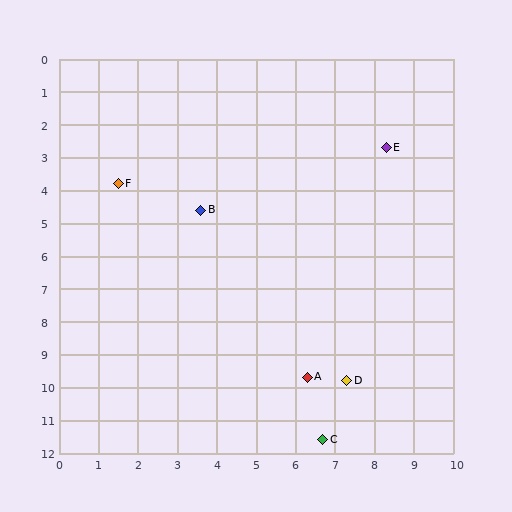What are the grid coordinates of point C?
Point C is at approximately (6.7, 11.6).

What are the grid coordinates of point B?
Point B is at approximately (3.6, 4.6).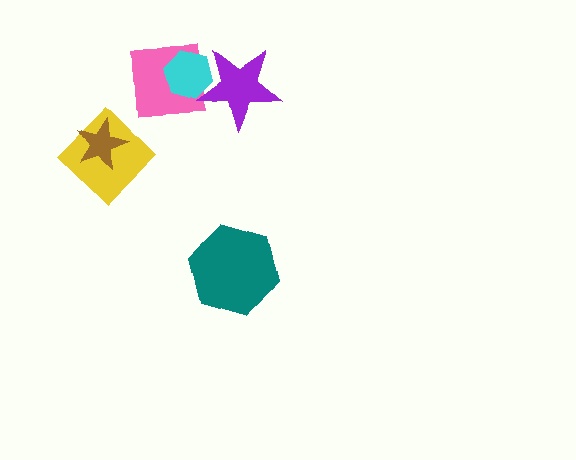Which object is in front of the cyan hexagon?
The purple star is in front of the cyan hexagon.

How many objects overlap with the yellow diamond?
1 object overlaps with the yellow diamond.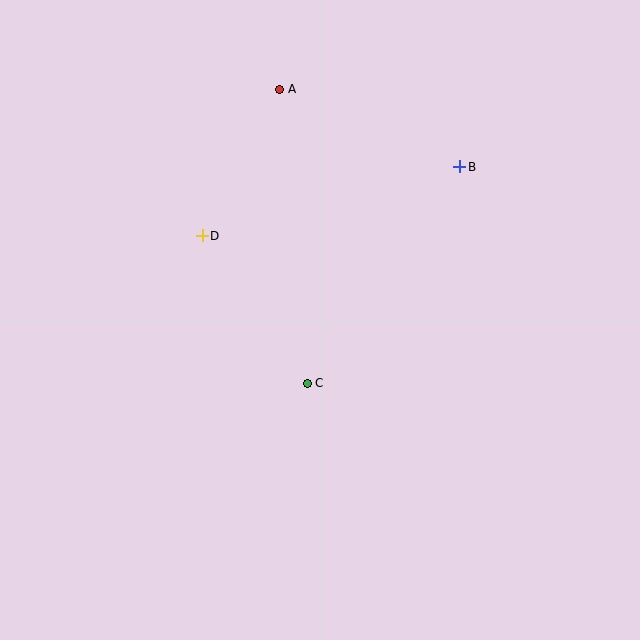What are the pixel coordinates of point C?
Point C is at (307, 383).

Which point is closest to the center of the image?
Point C at (307, 383) is closest to the center.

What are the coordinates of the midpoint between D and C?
The midpoint between D and C is at (255, 309).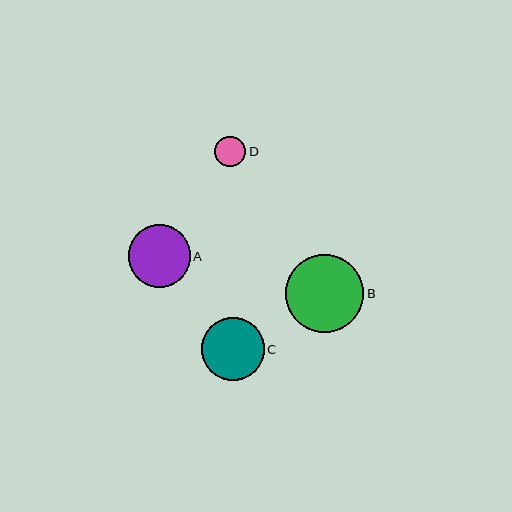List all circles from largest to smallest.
From largest to smallest: B, C, A, D.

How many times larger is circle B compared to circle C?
Circle B is approximately 1.3 times the size of circle C.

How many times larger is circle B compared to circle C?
Circle B is approximately 1.3 times the size of circle C.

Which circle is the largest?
Circle B is the largest with a size of approximately 79 pixels.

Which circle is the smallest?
Circle D is the smallest with a size of approximately 31 pixels.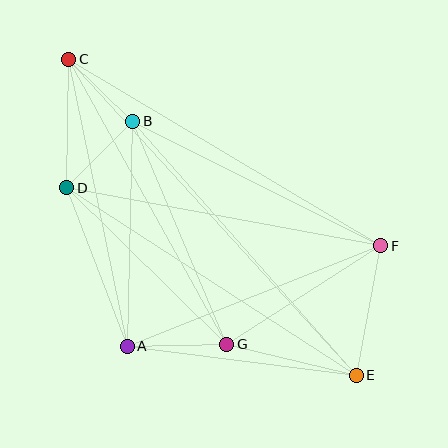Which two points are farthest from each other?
Points C and E are farthest from each other.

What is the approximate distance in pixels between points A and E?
The distance between A and E is approximately 231 pixels.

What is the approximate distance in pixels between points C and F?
The distance between C and F is approximately 364 pixels.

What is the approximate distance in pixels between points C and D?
The distance between C and D is approximately 129 pixels.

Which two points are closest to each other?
Points B and C are closest to each other.